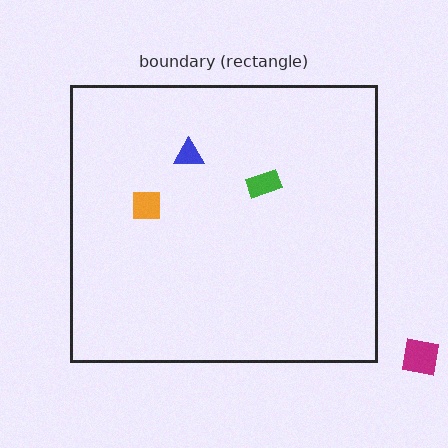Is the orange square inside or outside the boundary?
Inside.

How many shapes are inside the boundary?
3 inside, 1 outside.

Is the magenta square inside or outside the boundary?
Outside.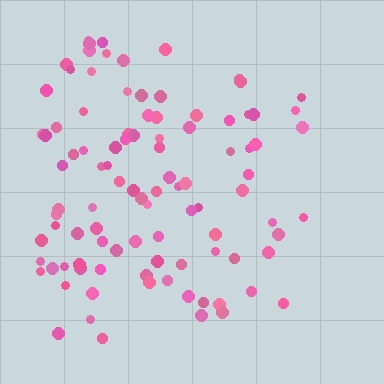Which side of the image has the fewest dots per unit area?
The right.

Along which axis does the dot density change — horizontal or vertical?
Horizontal.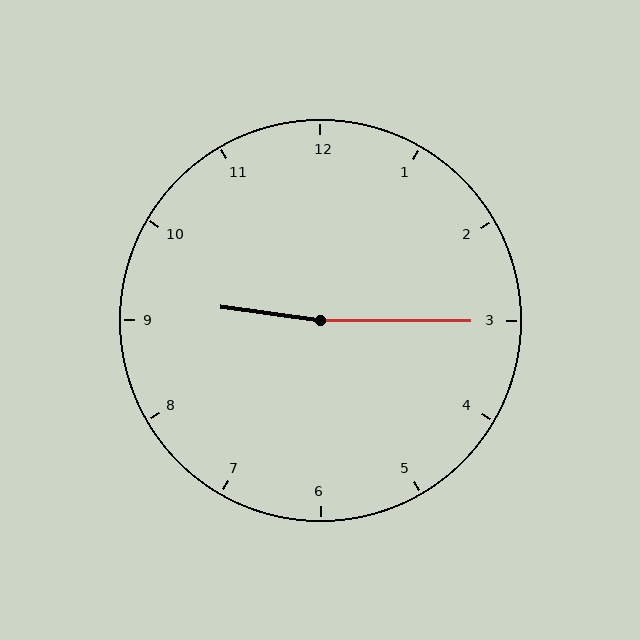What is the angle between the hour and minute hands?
Approximately 172 degrees.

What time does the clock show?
9:15.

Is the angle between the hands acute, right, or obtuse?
It is obtuse.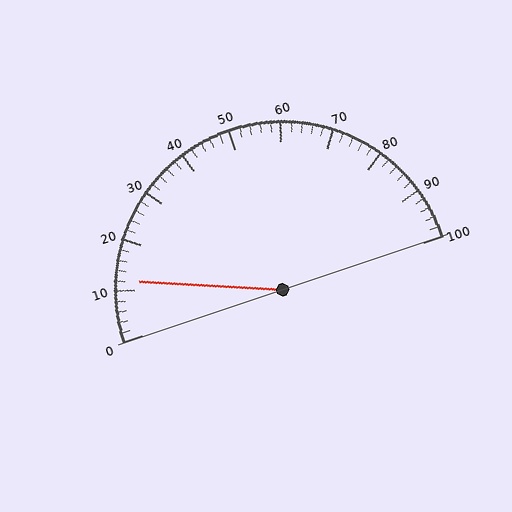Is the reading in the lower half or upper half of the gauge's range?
The reading is in the lower half of the range (0 to 100).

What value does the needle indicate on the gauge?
The needle indicates approximately 12.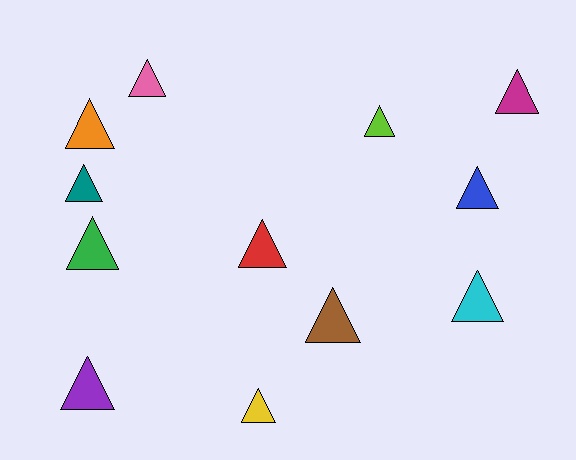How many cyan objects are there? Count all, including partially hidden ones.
There is 1 cyan object.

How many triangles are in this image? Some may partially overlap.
There are 12 triangles.